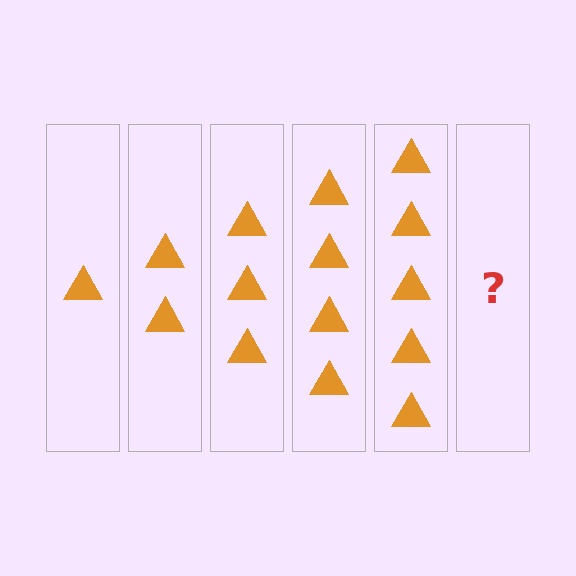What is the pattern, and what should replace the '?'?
The pattern is that each step adds one more triangle. The '?' should be 6 triangles.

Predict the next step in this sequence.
The next step is 6 triangles.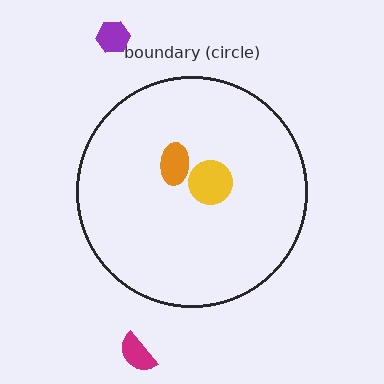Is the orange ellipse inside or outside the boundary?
Inside.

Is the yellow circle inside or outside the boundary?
Inside.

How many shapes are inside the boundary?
2 inside, 2 outside.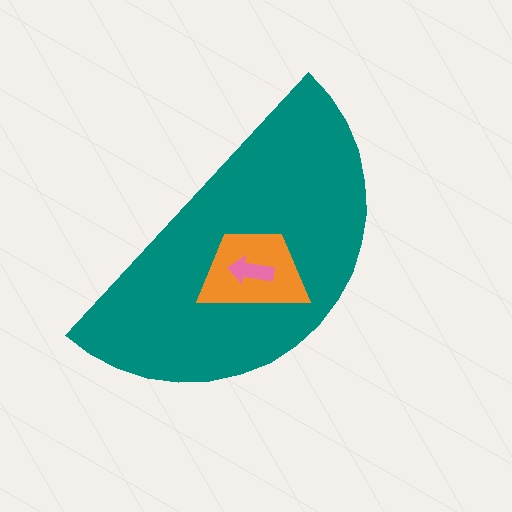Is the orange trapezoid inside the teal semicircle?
Yes.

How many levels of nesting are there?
3.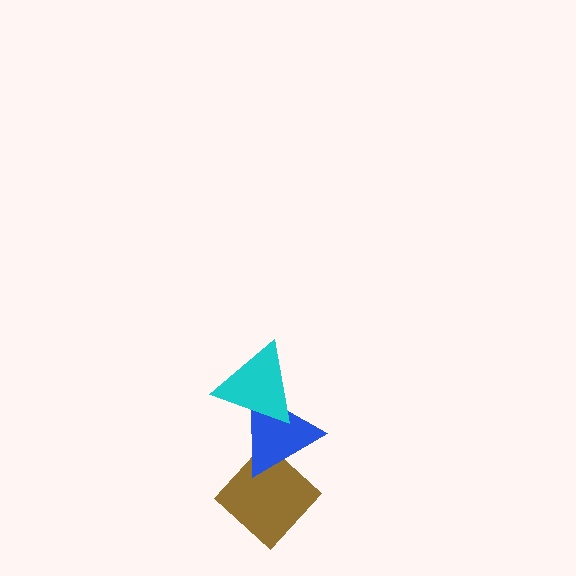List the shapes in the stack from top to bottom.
From top to bottom: the cyan triangle, the blue triangle, the brown diamond.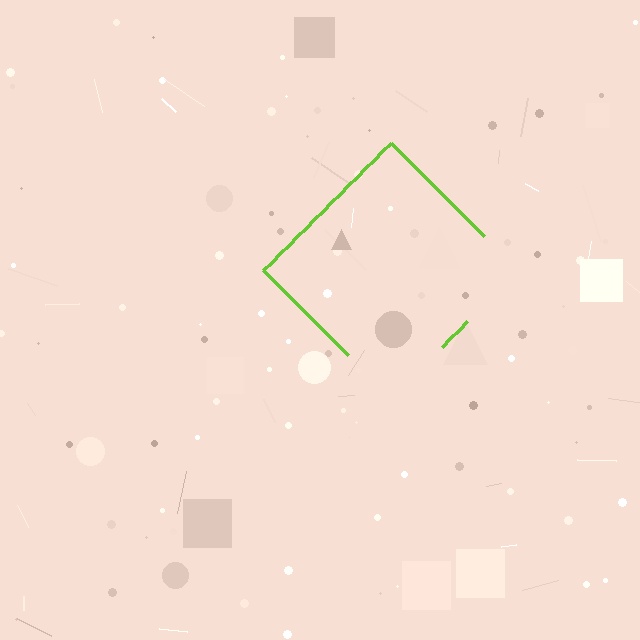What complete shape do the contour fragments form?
The contour fragments form a diamond.